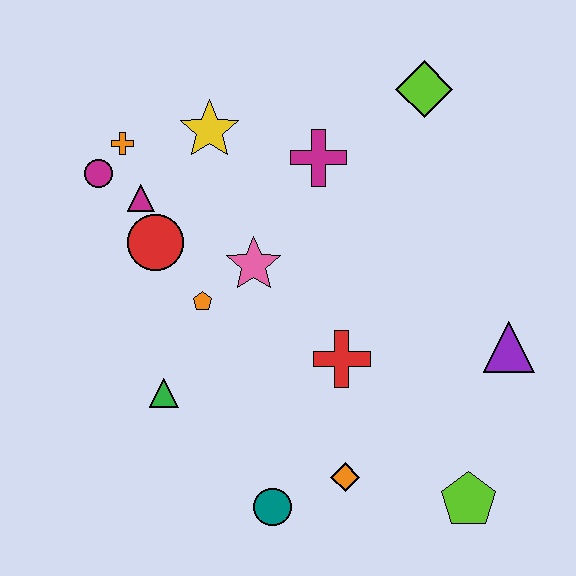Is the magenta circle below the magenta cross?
Yes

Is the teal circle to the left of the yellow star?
No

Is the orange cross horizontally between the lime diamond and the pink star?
No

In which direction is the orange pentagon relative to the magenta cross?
The orange pentagon is below the magenta cross.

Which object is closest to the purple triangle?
The lime pentagon is closest to the purple triangle.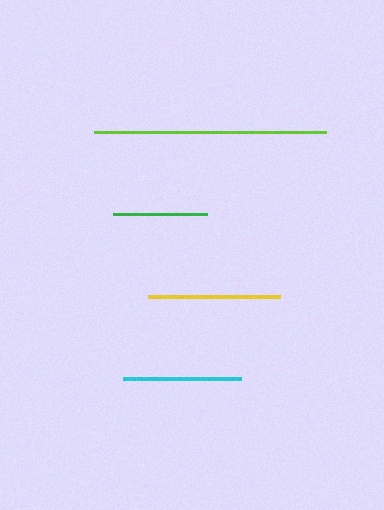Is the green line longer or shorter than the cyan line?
The cyan line is longer than the green line.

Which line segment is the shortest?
The green line is the shortest at approximately 94 pixels.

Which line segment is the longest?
The lime line is the longest at approximately 231 pixels.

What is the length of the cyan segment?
The cyan segment is approximately 118 pixels long.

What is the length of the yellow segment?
The yellow segment is approximately 132 pixels long.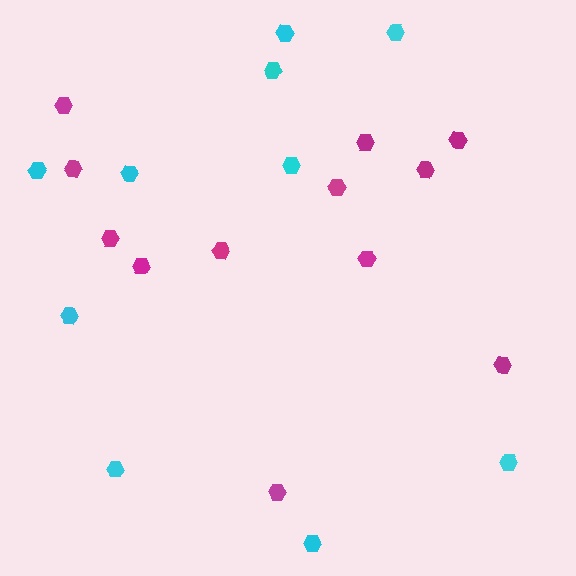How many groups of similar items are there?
There are 2 groups: one group of magenta hexagons (12) and one group of cyan hexagons (10).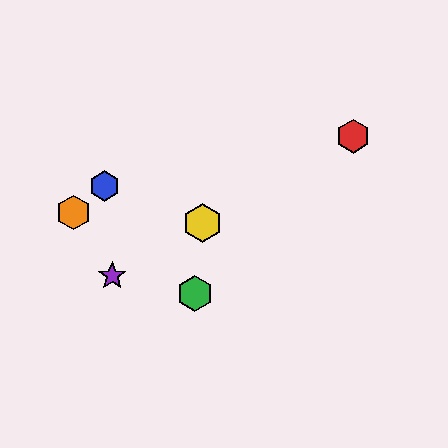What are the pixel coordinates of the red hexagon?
The red hexagon is at (353, 136).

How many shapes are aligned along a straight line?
3 shapes (the red hexagon, the yellow hexagon, the purple star) are aligned along a straight line.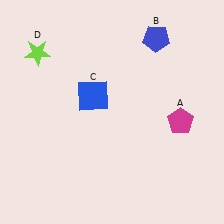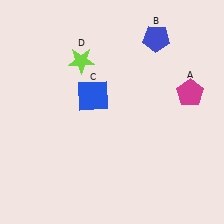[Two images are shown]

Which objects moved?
The objects that moved are: the magenta pentagon (A), the lime star (D).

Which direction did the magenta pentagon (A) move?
The magenta pentagon (A) moved up.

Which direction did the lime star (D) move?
The lime star (D) moved right.